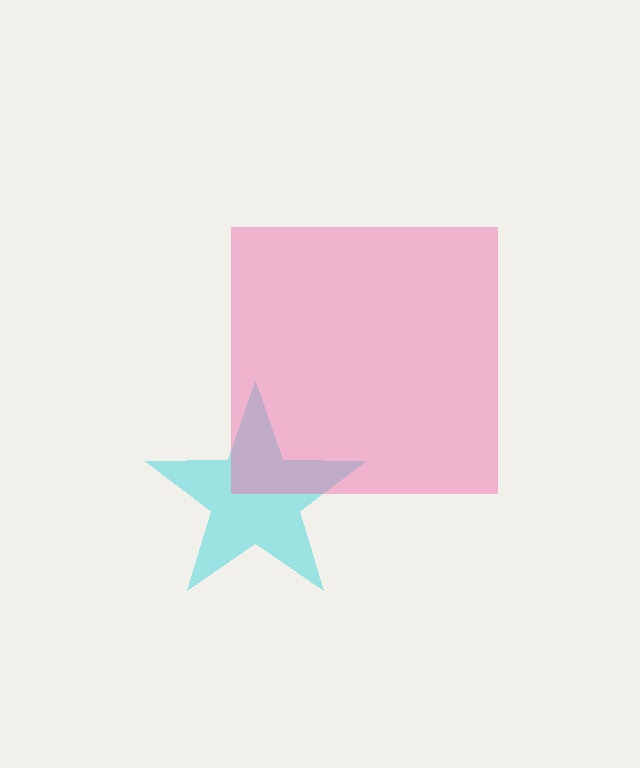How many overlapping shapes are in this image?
There are 2 overlapping shapes in the image.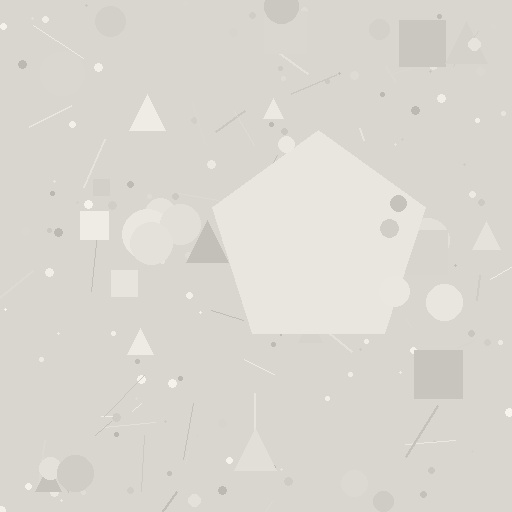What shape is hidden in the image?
A pentagon is hidden in the image.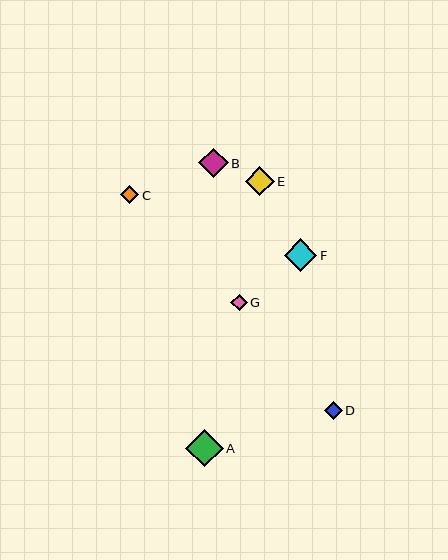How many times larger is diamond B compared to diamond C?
Diamond B is approximately 1.6 times the size of diamond C.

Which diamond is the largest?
Diamond A is the largest with a size of approximately 38 pixels.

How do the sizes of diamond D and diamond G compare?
Diamond D and diamond G are approximately the same size.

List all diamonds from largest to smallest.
From largest to smallest: A, F, B, E, C, D, G.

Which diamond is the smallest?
Diamond G is the smallest with a size of approximately 16 pixels.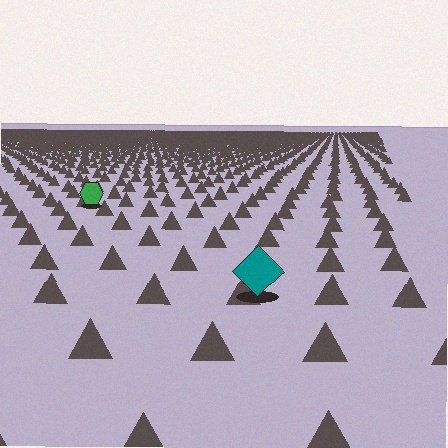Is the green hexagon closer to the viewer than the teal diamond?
No. The teal diamond is closer — you can tell from the texture gradient: the ground texture is coarser near it.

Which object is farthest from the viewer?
The green hexagon is farthest from the viewer. It appears smaller and the ground texture around it is denser.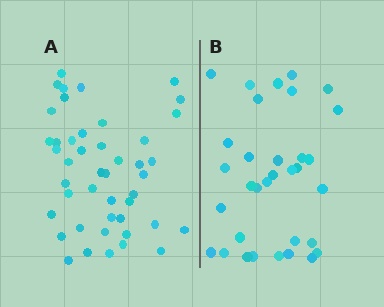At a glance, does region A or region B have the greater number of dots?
Region A (the left region) has more dots.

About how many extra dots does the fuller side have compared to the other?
Region A has roughly 12 or so more dots than region B.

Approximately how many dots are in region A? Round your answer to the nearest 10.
About 40 dots. (The exact count is 45, which rounds to 40.)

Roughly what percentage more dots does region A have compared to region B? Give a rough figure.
About 35% more.